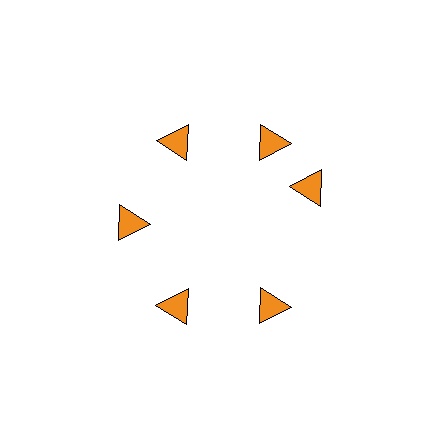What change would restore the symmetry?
The symmetry would be restored by rotating it back into even spacing with its neighbors so that all 6 triangles sit at equal angles and equal distance from the center.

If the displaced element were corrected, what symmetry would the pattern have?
It would have 6-fold rotational symmetry — the pattern would map onto itself every 60 degrees.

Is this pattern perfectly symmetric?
No. The 6 orange triangles are arranged in a ring, but one element near the 3 o'clock position is rotated out of alignment along the ring, breaking the 6-fold rotational symmetry.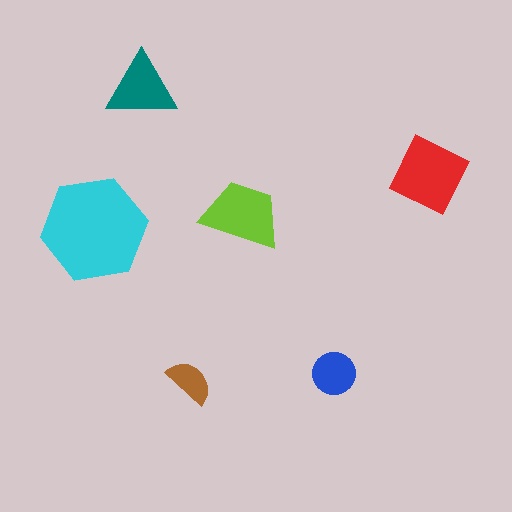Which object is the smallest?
The brown semicircle.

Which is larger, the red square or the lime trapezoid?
The red square.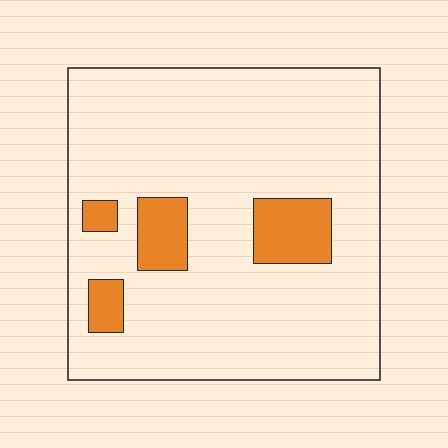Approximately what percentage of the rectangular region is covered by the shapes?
Approximately 10%.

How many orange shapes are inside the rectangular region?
4.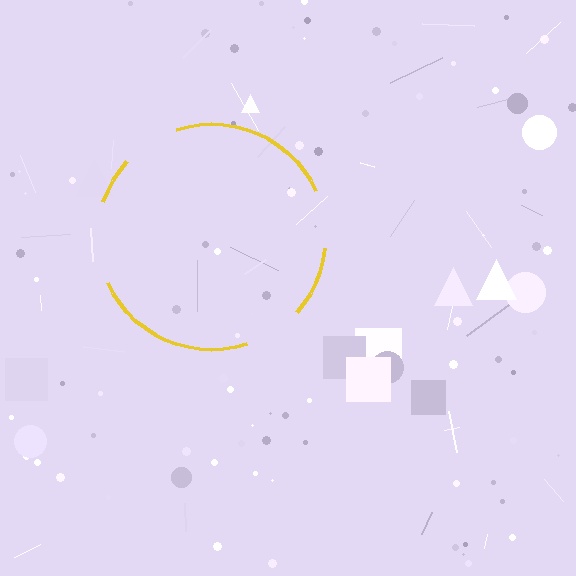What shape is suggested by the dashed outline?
The dashed outline suggests a circle.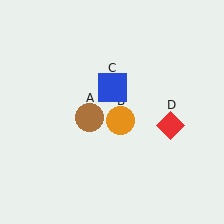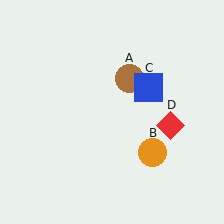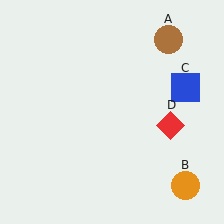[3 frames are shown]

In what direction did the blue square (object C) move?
The blue square (object C) moved right.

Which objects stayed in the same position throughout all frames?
Red diamond (object D) remained stationary.